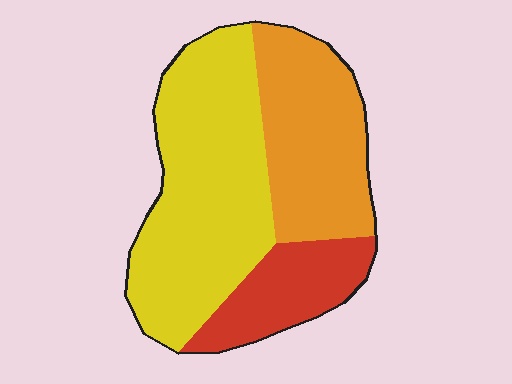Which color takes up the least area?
Red, at roughly 20%.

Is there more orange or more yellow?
Yellow.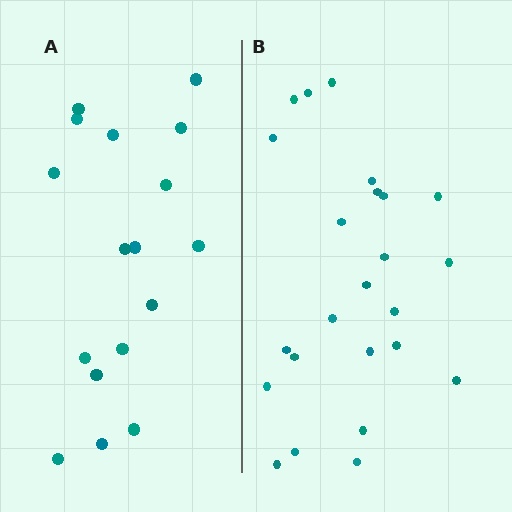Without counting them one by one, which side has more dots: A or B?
Region B (the right region) has more dots.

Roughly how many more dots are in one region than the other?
Region B has roughly 8 or so more dots than region A.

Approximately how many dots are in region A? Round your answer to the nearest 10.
About 20 dots. (The exact count is 17, which rounds to 20.)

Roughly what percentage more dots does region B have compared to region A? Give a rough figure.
About 40% more.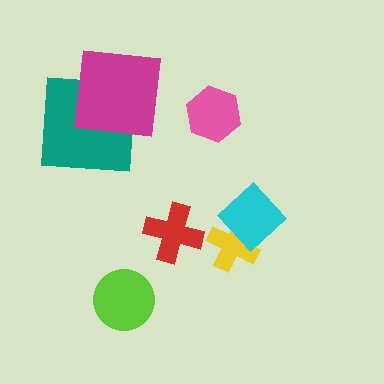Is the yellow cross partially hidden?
Yes, it is partially covered by another shape.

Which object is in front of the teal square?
The magenta square is in front of the teal square.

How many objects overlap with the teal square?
1 object overlaps with the teal square.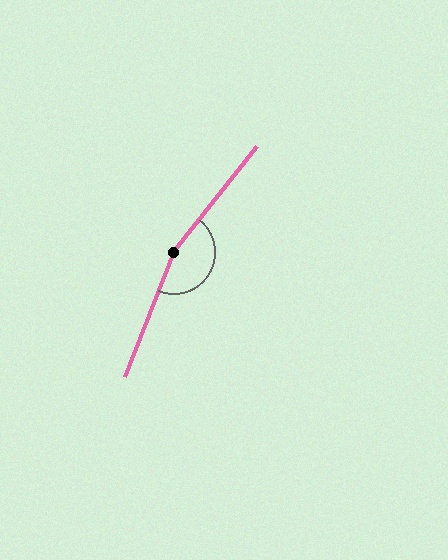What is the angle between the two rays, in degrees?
Approximately 163 degrees.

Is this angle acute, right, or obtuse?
It is obtuse.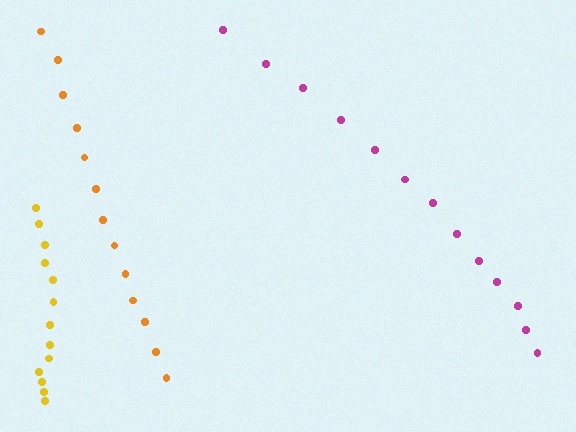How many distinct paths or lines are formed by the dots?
There are 3 distinct paths.